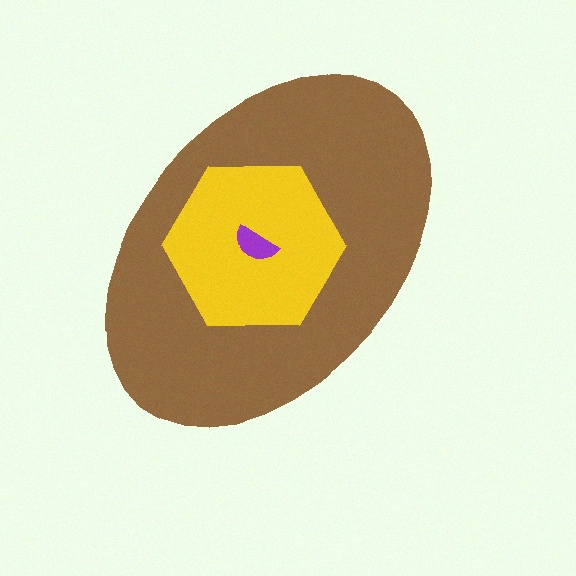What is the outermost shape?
The brown ellipse.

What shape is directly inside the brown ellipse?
The yellow hexagon.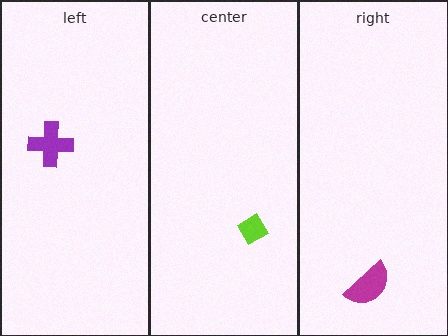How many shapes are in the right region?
1.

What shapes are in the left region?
The purple cross.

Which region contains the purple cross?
The left region.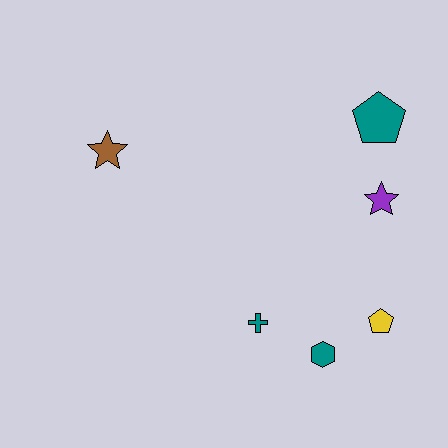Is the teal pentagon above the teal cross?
Yes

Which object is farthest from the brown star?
The yellow pentagon is farthest from the brown star.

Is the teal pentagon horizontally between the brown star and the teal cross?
No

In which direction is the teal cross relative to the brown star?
The teal cross is below the brown star.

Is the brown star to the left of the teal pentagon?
Yes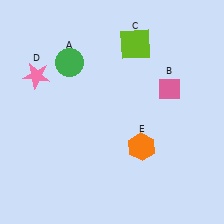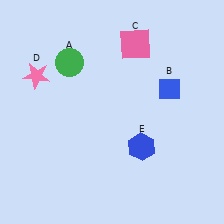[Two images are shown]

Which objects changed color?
B changed from pink to blue. C changed from lime to pink. E changed from orange to blue.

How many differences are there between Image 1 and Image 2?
There are 3 differences between the two images.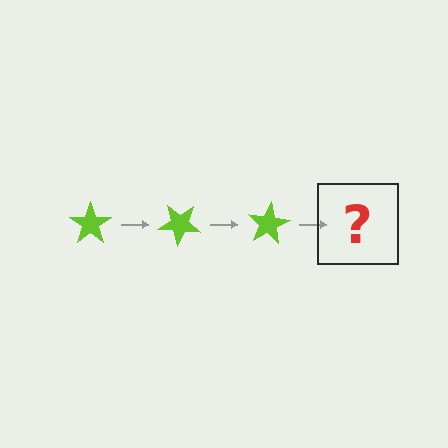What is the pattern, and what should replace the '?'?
The pattern is that the star rotates 40 degrees each step. The '?' should be a lime star rotated 120 degrees.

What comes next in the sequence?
The next element should be a lime star rotated 120 degrees.